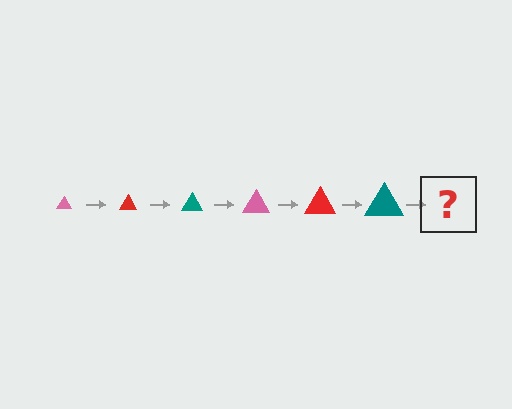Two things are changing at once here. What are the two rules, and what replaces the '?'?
The two rules are that the triangle grows larger each step and the color cycles through pink, red, and teal. The '?' should be a pink triangle, larger than the previous one.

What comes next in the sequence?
The next element should be a pink triangle, larger than the previous one.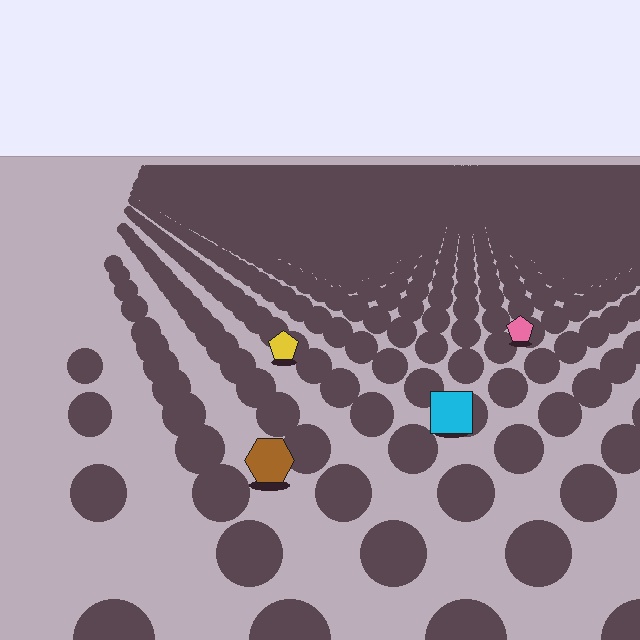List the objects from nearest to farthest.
From nearest to farthest: the brown hexagon, the cyan square, the yellow pentagon, the pink pentagon.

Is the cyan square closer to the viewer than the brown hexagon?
No. The brown hexagon is closer — you can tell from the texture gradient: the ground texture is coarser near it.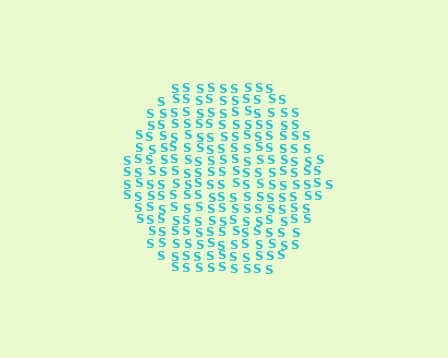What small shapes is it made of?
It is made of small letter S's.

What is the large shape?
The large shape is a hexagon.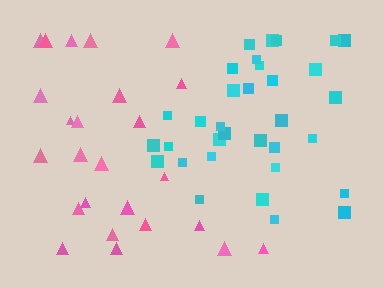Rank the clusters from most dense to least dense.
cyan, pink.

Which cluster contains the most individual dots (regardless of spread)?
Cyan (33).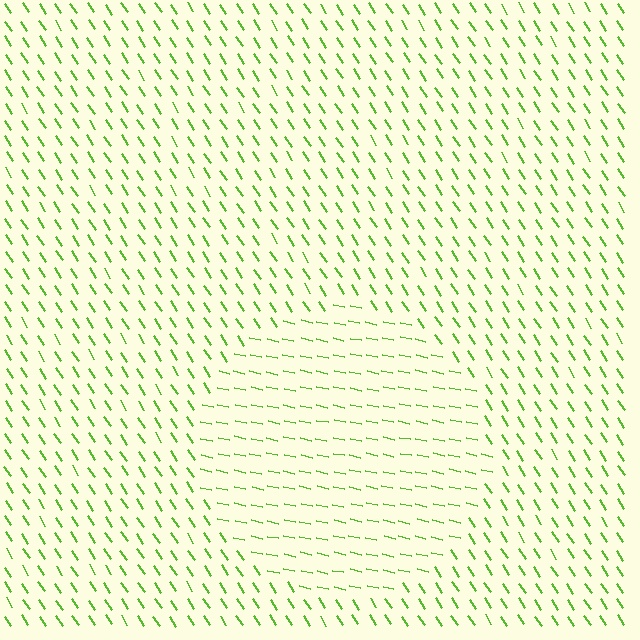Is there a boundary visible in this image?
Yes, there is a texture boundary formed by a change in line orientation.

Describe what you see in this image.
The image is filled with small lime line segments. A circle region in the image has lines oriented differently from the surrounding lines, creating a visible texture boundary.